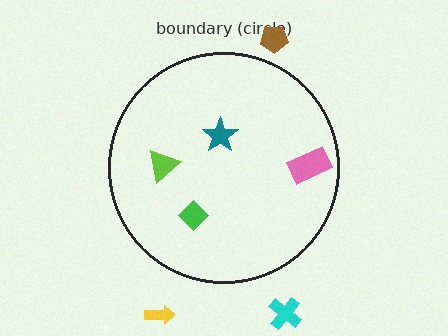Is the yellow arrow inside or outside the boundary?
Outside.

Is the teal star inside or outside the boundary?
Inside.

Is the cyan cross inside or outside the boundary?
Outside.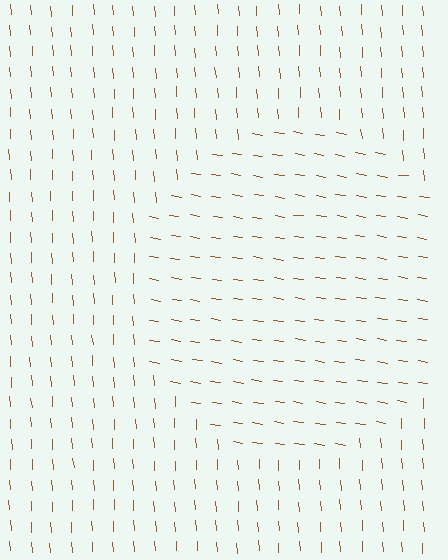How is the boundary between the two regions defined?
The boundary is defined purely by a change in line orientation (approximately 77 degrees difference). All lines are the same color and thickness.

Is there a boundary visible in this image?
Yes, there is a texture boundary formed by a change in line orientation.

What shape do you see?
I see a circle.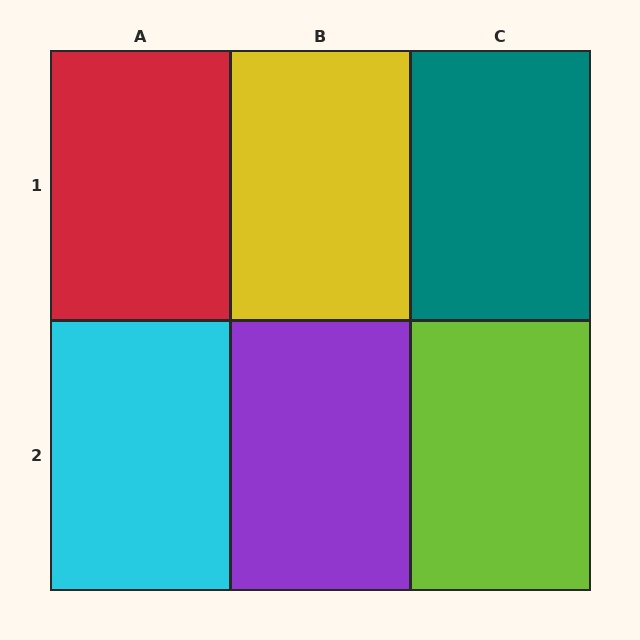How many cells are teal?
1 cell is teal.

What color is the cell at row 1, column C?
Teal.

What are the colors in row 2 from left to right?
Cyan, purple, lime.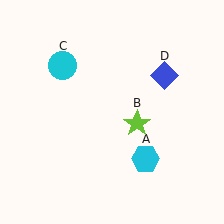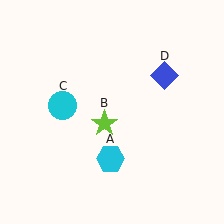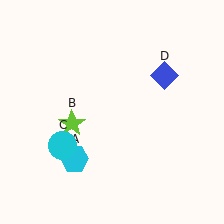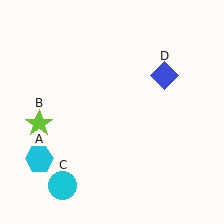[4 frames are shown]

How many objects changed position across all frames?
3 objects changed position: cyan hexagon (object A), lime star (object B), cyan circle (object C).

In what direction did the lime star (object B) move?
The lime star (object B) moved left.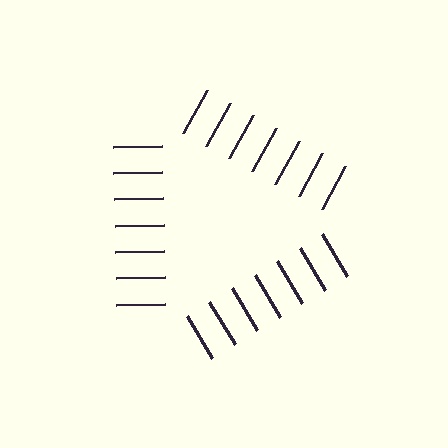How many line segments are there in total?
21 — 7 along each of the 3 edges.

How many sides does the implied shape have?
3 sides — the line-ends trace a triangle.